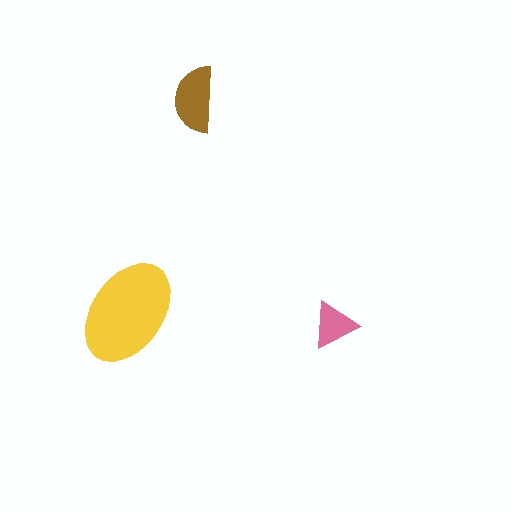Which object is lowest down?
The pink triangle is bottommost.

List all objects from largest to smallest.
The yellow ellipse, the brown semicircle, the pink triangle.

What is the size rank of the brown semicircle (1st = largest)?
2nd.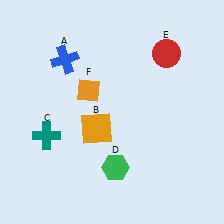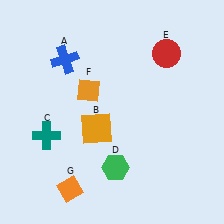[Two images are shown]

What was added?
An orange diamond (G) was added in Image 2.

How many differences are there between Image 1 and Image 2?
There is 1 difference between the two images.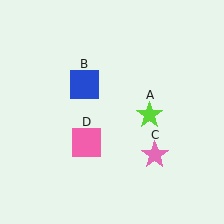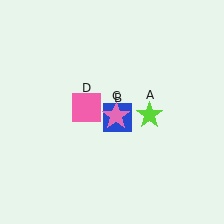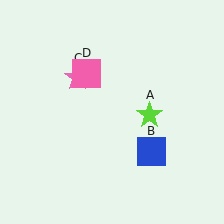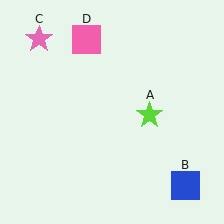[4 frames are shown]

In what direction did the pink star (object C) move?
The pink star (object C) moved up and to the left.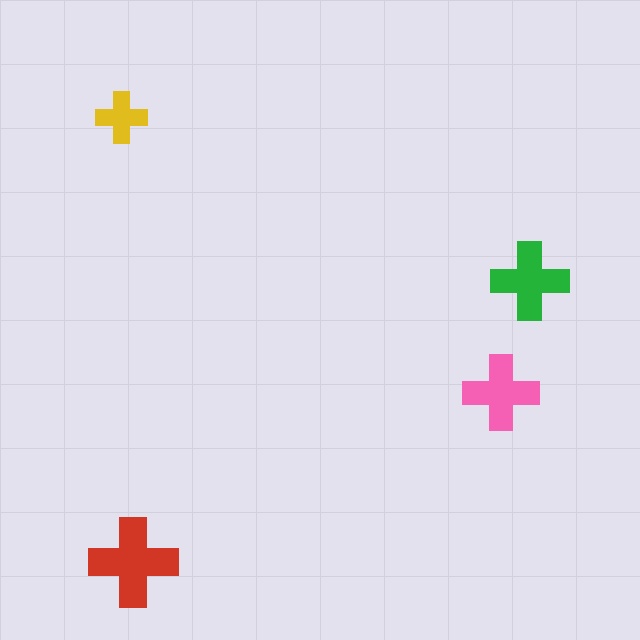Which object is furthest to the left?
The yellow cross is leftmost.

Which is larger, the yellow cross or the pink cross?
The pink one.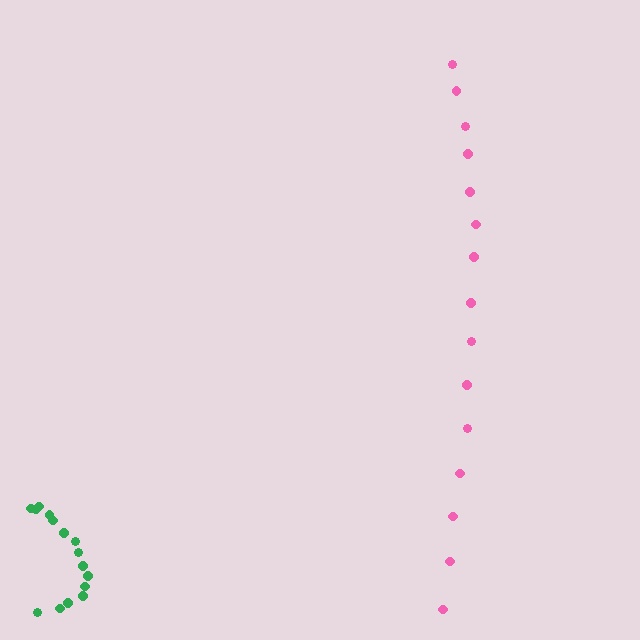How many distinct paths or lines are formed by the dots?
There are 2 distinct paths.